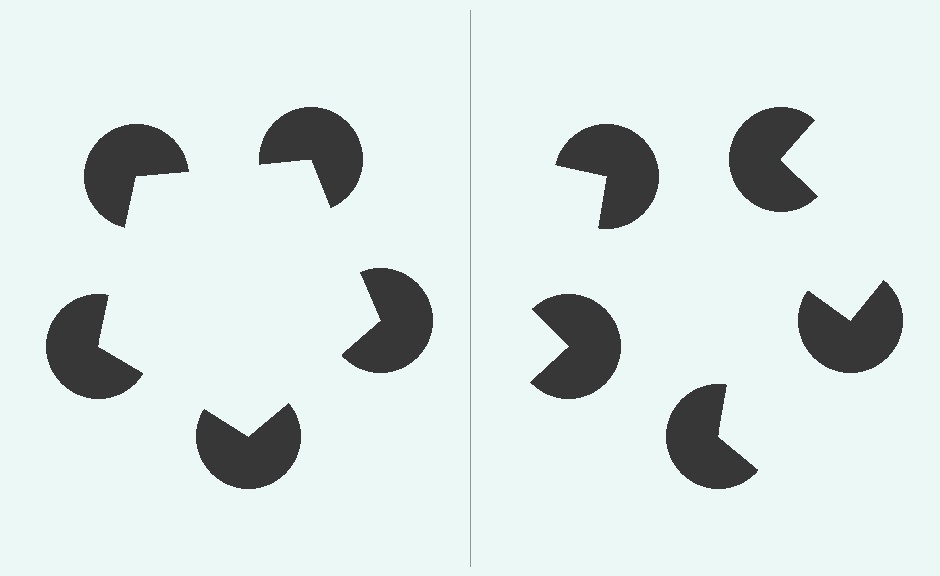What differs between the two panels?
The pac-man discs are positioned identically on both sides; only the wedge orientations differ. On the left they align to a pentagon; on the right they are misaligned.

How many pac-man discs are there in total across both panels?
10 — 5 on each side.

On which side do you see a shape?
An illusory pentagon appears on the left side. On the right side the wedge cuts are rotated, so no coherent shape forms.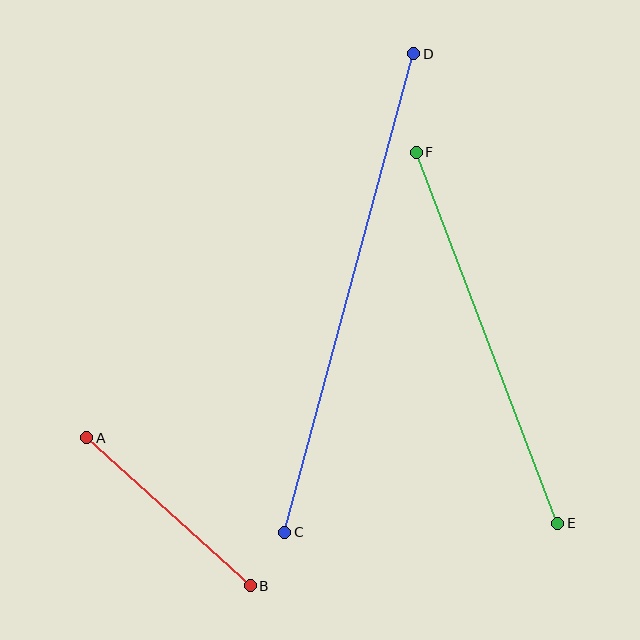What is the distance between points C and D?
The distance is approximately 496 pixels.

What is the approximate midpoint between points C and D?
The midpoint is at approximately (349, 293) pixels.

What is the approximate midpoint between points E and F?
The midpoint is at approximately (487, 338) pixels.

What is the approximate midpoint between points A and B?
The midpoint is at approximately (168, 512) pixels.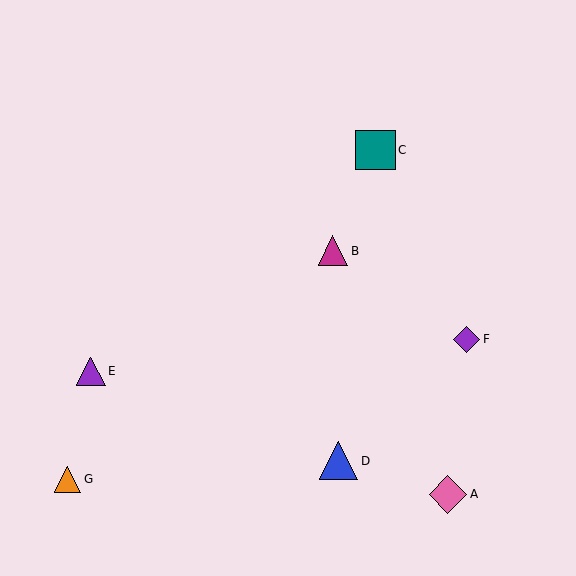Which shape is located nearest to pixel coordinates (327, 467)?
The blue triangle (labeled D) at (339, 461) is nearest to that location.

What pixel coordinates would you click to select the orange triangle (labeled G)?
Click at (68, 479) to select the orange triangle G.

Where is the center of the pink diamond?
The center of the pink diamond is at (448, 494).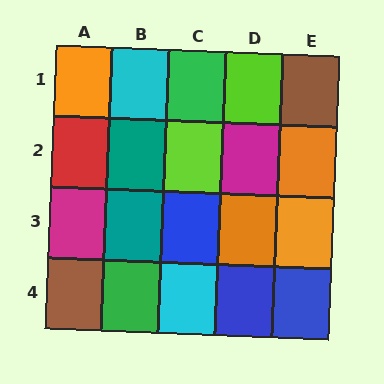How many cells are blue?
3 cells are blue.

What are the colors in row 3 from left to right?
Magenta, teal, blue, orange, orange.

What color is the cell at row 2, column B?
Teal.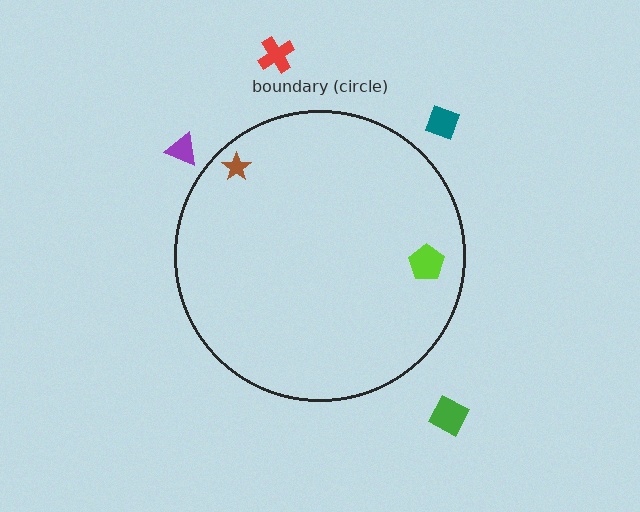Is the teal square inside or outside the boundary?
Outside.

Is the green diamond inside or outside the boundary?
Outside.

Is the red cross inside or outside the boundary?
Outside.